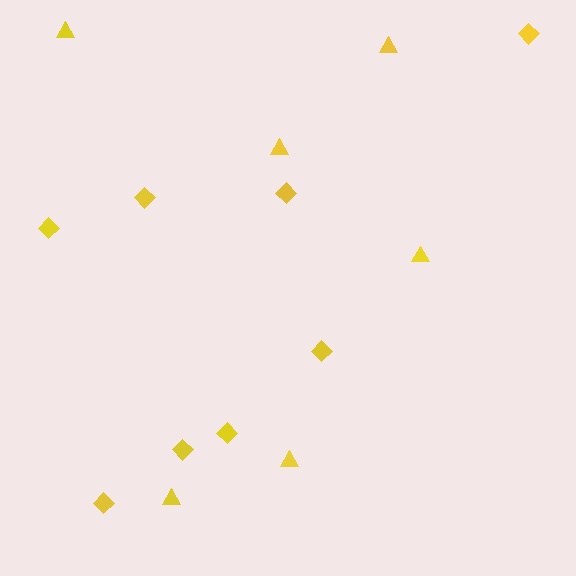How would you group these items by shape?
There are 2 groups: one group of diamonds (8) and one group of triangles (6).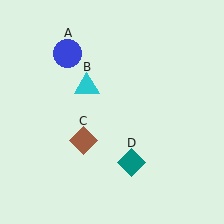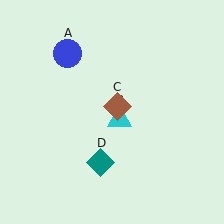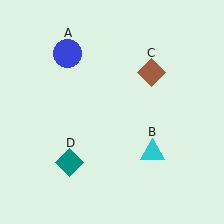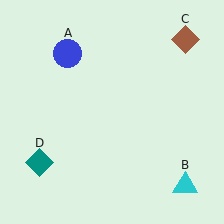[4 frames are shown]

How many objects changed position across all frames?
3 objects changed position: cyan triangle (object B), brown diamond (object C), teal diamond (object D).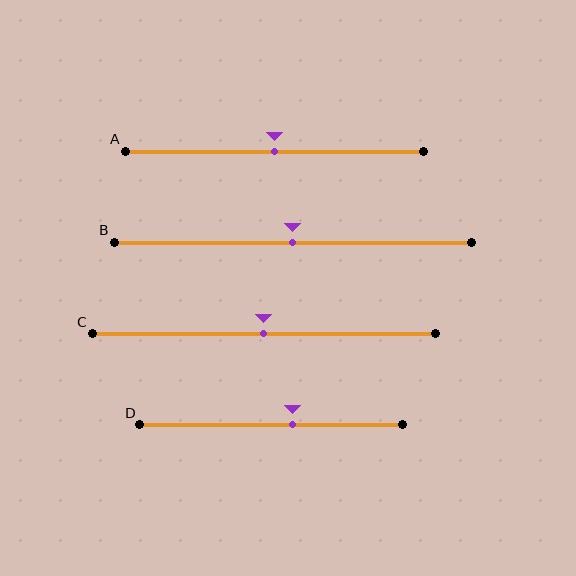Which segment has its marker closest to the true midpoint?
Segment A has its marker closest to the true midpoint.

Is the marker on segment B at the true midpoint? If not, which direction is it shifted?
Yes, the marker on segment B is at the true midpoint.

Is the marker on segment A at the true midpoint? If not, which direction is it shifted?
Yes, the marker on segment A is at the true midpoint.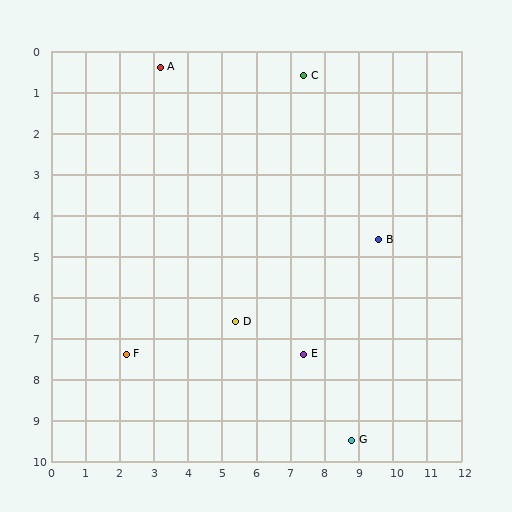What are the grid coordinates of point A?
Point A is at approximately (3.2, 0.4).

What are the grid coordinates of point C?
Point C is at approximately (7.4, 0.6).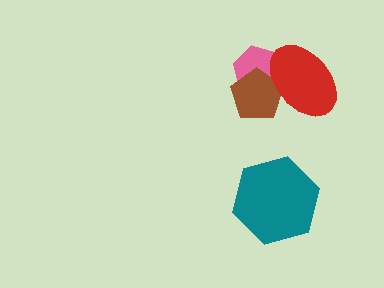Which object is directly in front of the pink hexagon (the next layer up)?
The brown pentagon is directly in front of the pink hexagon.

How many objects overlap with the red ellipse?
2 objects overlap with the red ellipse.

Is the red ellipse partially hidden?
No, no other shape covers it.